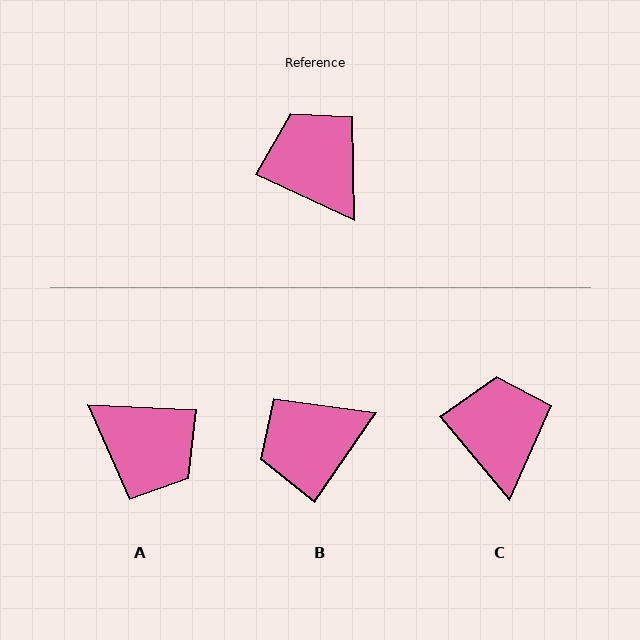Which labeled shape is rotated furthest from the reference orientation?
A, about 157 degrees away.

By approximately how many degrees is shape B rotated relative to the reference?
Approximately 81 degrees counter-clockwise.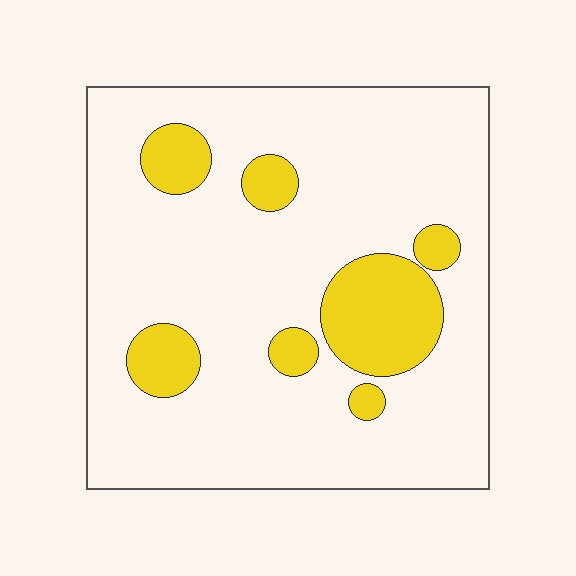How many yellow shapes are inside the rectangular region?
7.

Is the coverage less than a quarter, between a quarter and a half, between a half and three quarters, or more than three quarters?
Less than a quarter.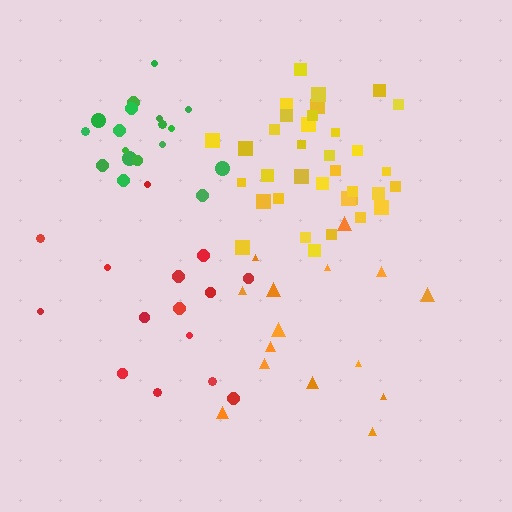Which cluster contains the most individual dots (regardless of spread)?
Yellow (35).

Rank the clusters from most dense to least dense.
yellow, green, red, orange.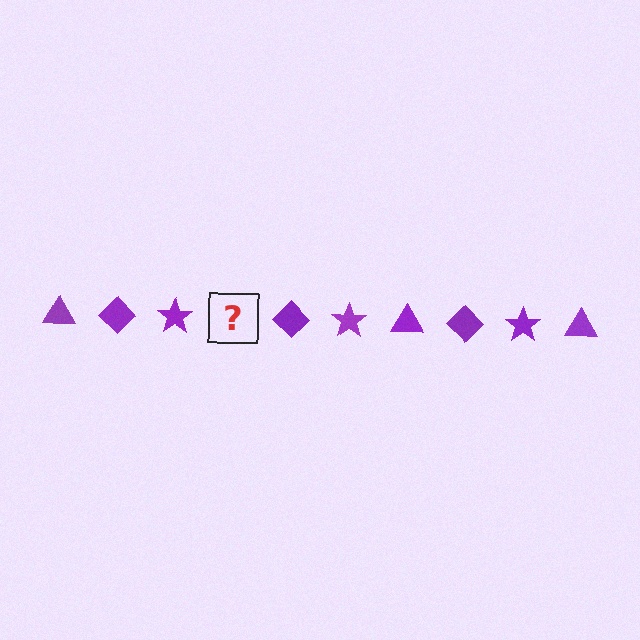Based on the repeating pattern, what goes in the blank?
The blank should be a purple triangle.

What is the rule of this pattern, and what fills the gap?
The rule is that the pattern cycles through triangle, diamond, star shapes in purple. The gap should be filled with a purple triangle.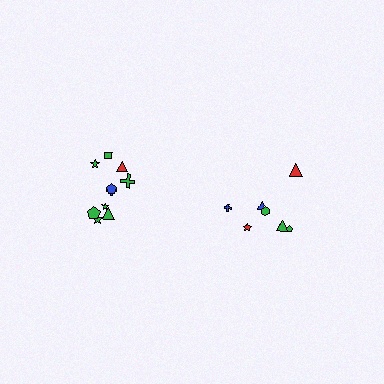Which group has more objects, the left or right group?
The left group.